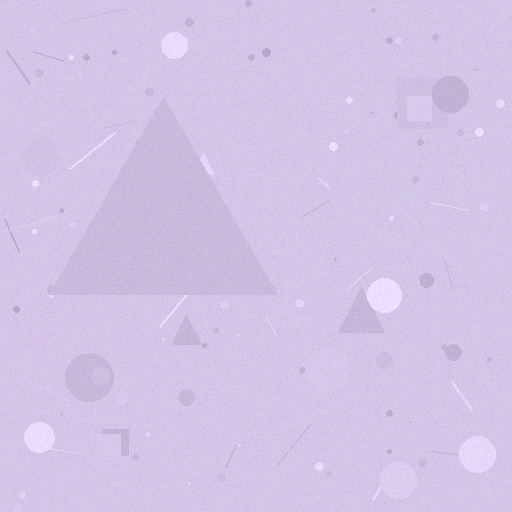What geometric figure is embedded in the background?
A triangle is embedded in the background.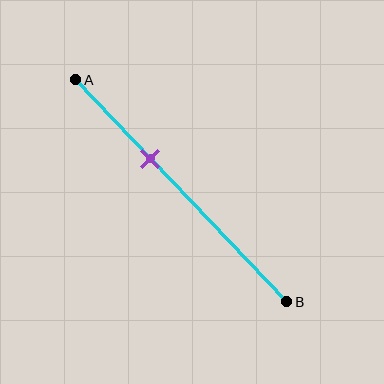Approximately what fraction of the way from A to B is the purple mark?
The purple mark is approximately 35% of the way from A to B.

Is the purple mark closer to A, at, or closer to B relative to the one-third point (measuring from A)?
The purple mark is approximately at the one-third point of segment AB.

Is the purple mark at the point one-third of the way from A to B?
Yes, the mark is approximately at the one-third point.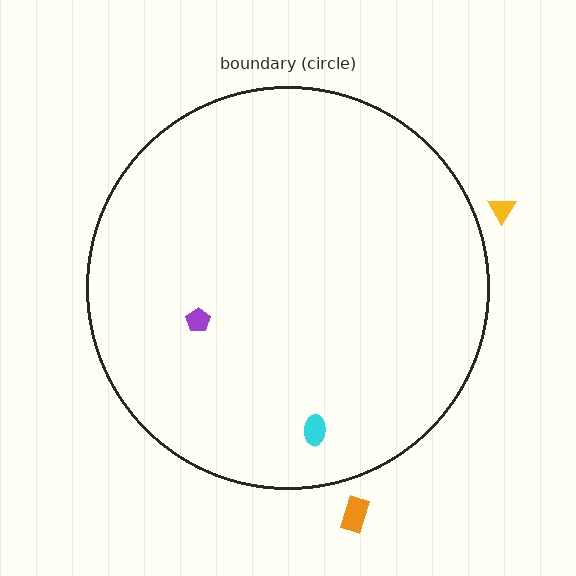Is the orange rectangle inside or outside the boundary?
Outside.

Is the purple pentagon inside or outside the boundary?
Inside.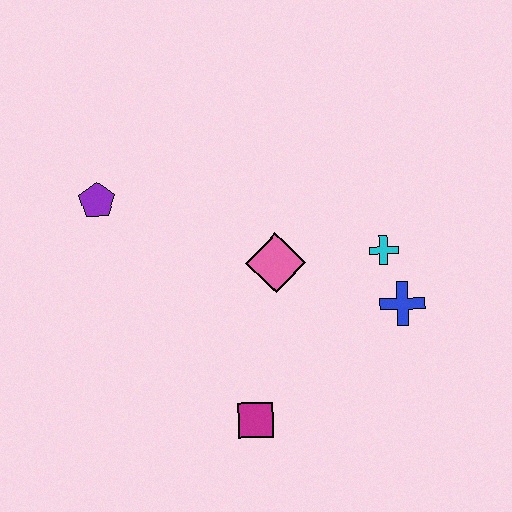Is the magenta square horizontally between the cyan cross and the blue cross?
No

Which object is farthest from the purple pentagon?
The blue cross is farthest from the purple pentagon.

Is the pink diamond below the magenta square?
No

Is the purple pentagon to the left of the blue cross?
Yes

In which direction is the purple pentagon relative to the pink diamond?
The purple pentagon is to the left of the pink diamond.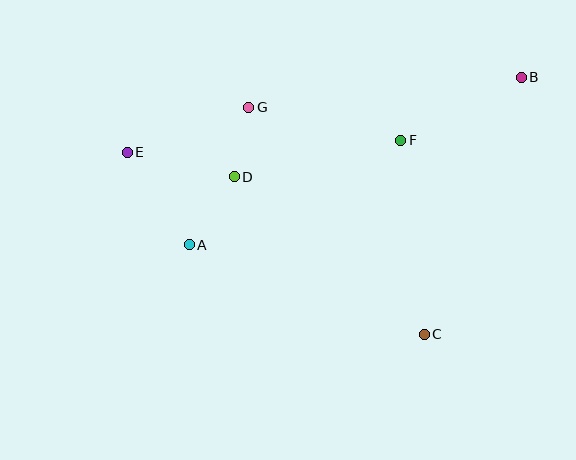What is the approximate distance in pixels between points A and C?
The distance between A and C is approximately 251 pixels.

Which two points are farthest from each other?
Points B and E are farthest from each other.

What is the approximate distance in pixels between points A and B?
The distance between A and B is approximately 372 pixels.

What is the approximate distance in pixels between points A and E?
The distance between A and E is approximately 111 pixels.